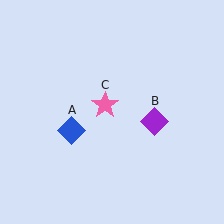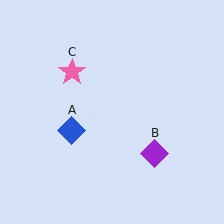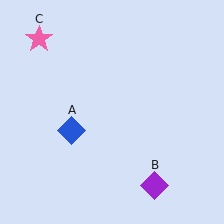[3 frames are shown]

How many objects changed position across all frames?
2 objects changed position: purple diamond (object B), pink star (object C).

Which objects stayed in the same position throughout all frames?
Blue diamond (object A) remained stationary.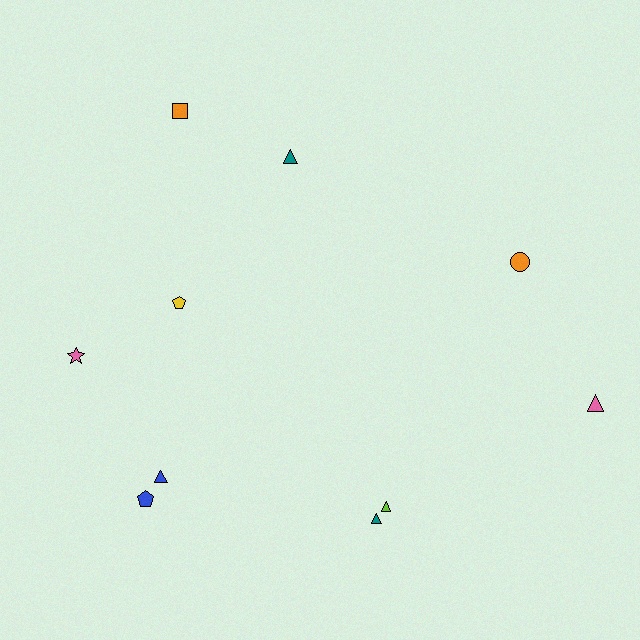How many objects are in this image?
There are 10 objects.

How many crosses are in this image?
There are no crosses.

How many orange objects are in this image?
There are 2 orange objects.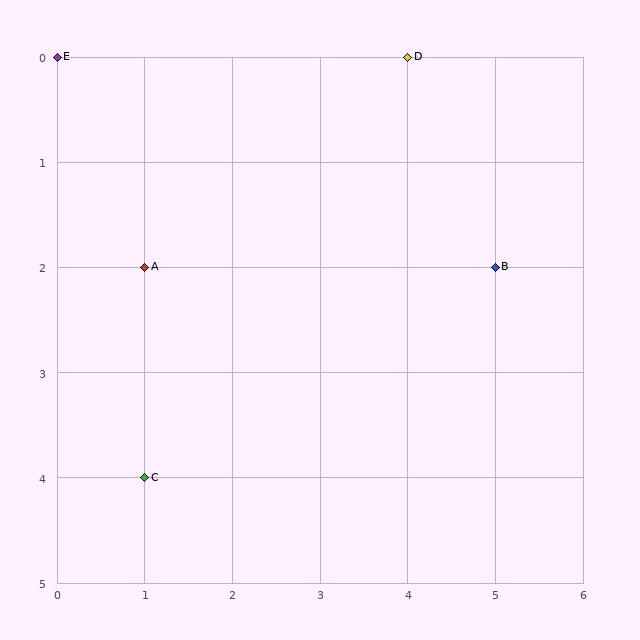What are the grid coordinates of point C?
Point C is at grid coordinates (1, 4).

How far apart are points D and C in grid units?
Points D and C are 3 columns and 4 rows apart (about 5.0 grid units diagonally).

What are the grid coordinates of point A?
Point A is at grid coordinates (1, 2).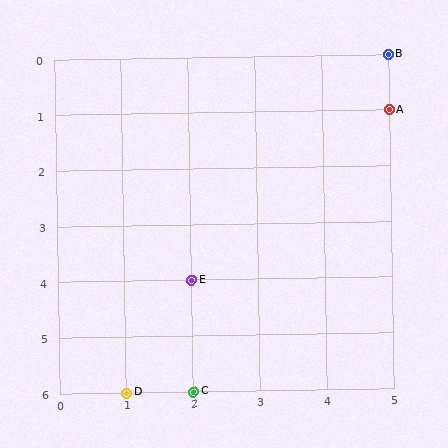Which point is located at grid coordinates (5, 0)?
Point B is at (5, 0).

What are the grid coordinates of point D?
Point D is at grid coordinates (1, 6).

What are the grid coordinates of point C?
Point C is at grid coordinates (2, 6).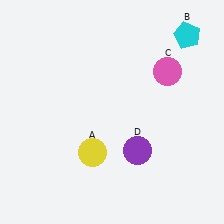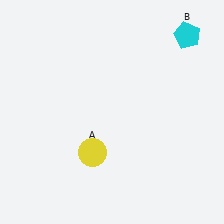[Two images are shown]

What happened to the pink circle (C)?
The pink circle (C) was removed in Image 2. It was in the top-right area of Image 1.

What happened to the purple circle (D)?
The purple circle (D) was removed in Image 2. It was in the bottom-right area of Image 1.